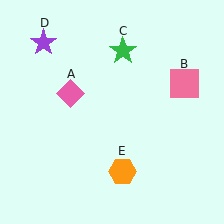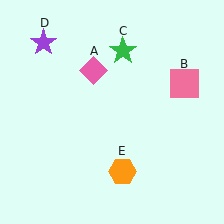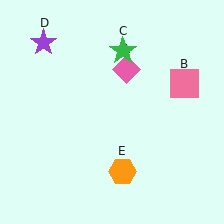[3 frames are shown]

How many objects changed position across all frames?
1 object changed position: pink diamond (object A).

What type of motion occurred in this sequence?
The pink diamond (object A) rotated clockwise around the center of the scene.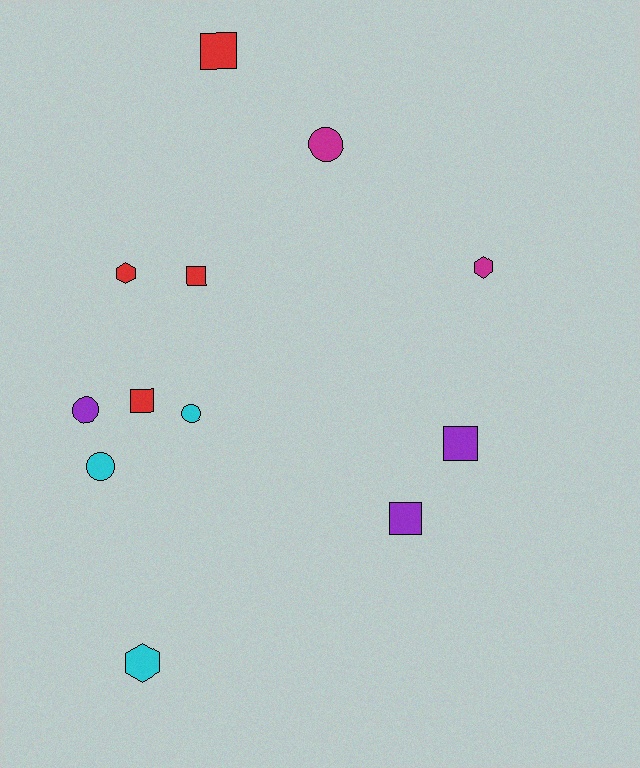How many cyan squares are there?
There are no cyan squares.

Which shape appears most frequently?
Square, with 5 objects.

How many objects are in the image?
There are 12 objects.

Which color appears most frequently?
Red, with 4 objects.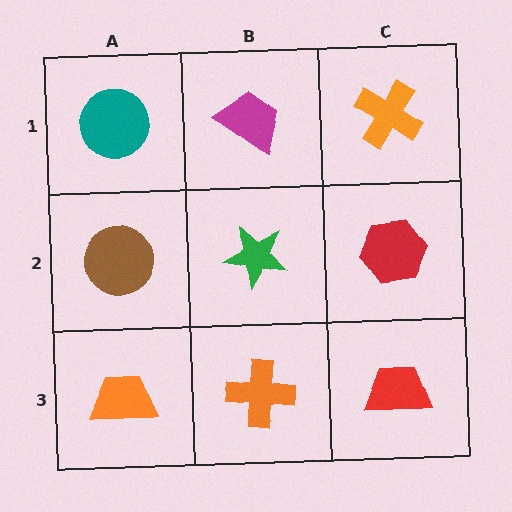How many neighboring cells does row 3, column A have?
2.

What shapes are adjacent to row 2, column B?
A magenta trapezoid (row 1, column B), an orange cross (row 3, column B), a brown circle (row 2, column A), a red hexagon (row 2, column C).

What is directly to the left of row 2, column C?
A green star.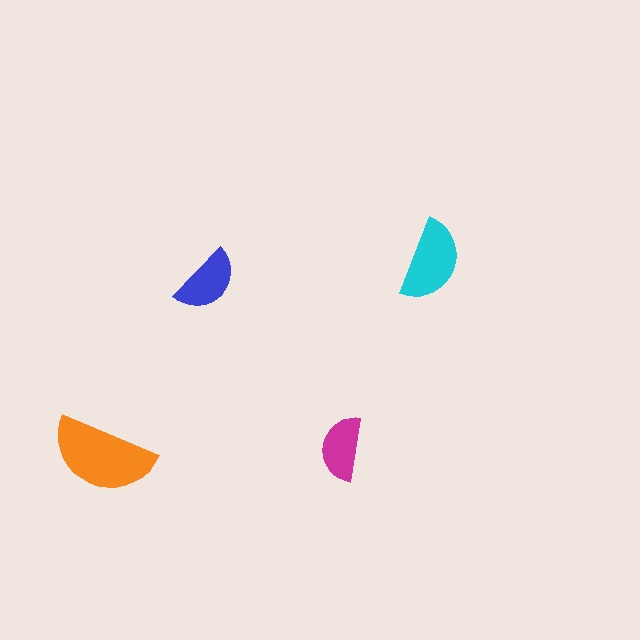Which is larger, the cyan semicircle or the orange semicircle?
The orange one.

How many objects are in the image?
There are 4 objects in the image.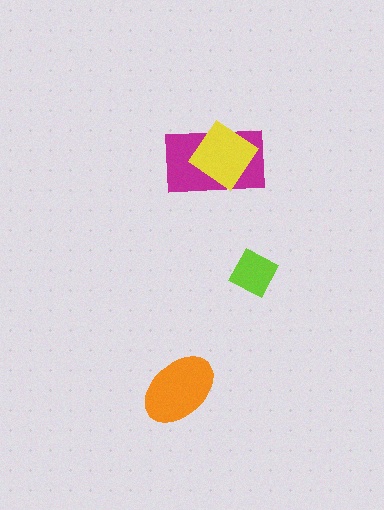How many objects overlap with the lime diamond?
0 objects overlap with the lime diamond.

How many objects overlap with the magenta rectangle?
1 object overlaps with the magenta rectangle.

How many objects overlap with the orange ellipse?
0 objects overlap with the orange ellipse.